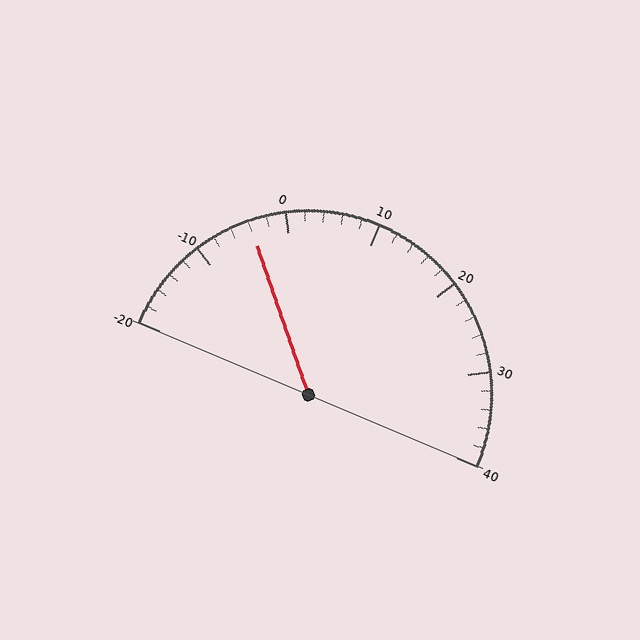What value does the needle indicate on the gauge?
The needle indicates approximately -4.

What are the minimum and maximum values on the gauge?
The gauge ranges from -20 to 40.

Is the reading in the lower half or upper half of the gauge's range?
The reading is in the lower half of the range (-20 to 40).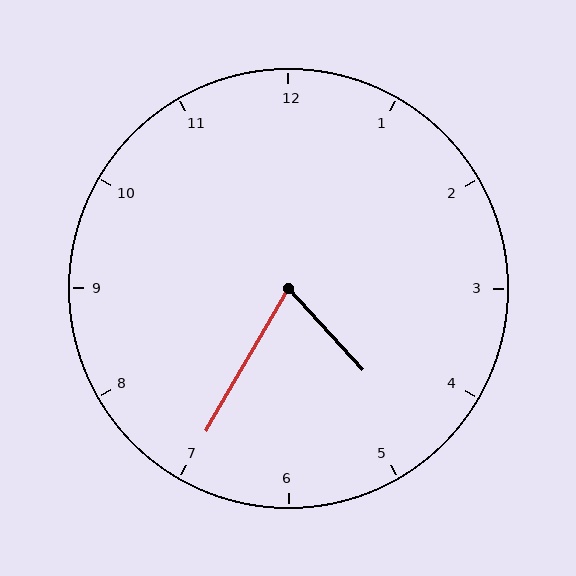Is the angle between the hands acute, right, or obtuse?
It is acute.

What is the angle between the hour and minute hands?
Approximately 72 degrees.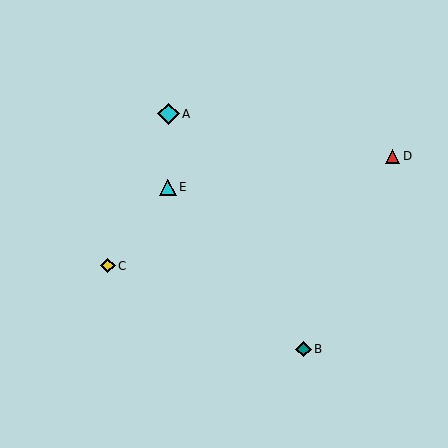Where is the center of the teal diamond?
The center of the teal diamond is at (304, 349).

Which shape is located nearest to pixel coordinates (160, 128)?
The cyan diamond (labeled A) at (168, 114) is nearest to that location.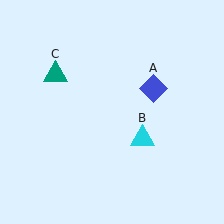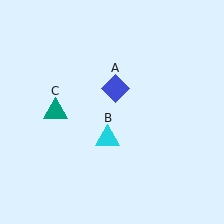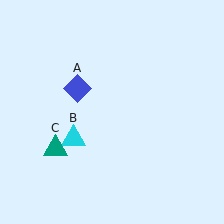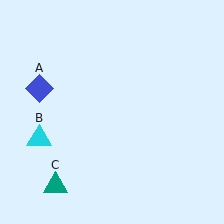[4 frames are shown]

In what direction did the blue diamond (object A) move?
The blue diamond (object A) moved left.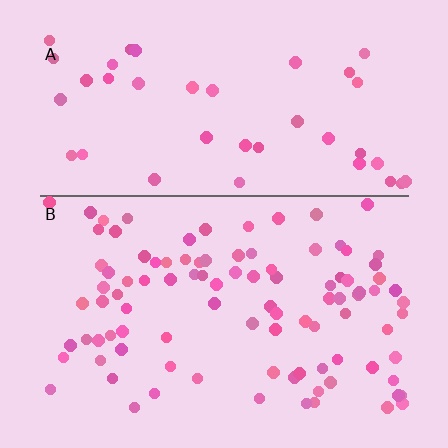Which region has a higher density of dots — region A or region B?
B (the bottom).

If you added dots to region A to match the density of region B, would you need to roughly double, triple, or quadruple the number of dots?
Approximately double.